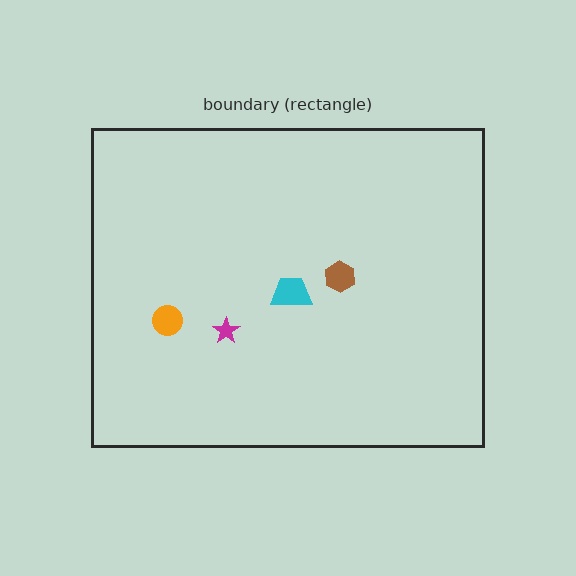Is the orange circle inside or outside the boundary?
Inside.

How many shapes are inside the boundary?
4 inside, 0 outside.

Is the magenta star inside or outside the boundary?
Inside.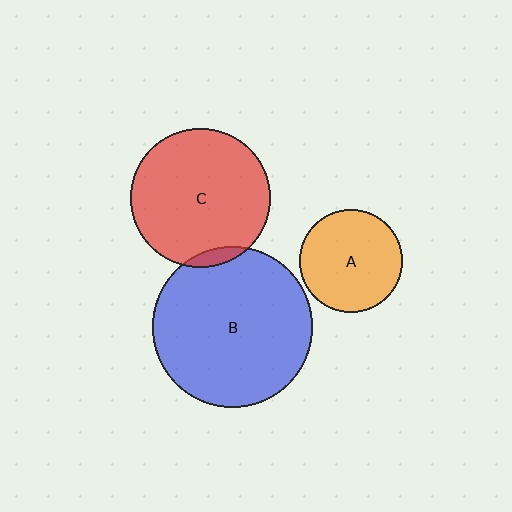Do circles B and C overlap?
Yes.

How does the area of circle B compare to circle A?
Approximately 2.4 times.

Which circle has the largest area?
Circle B (blue).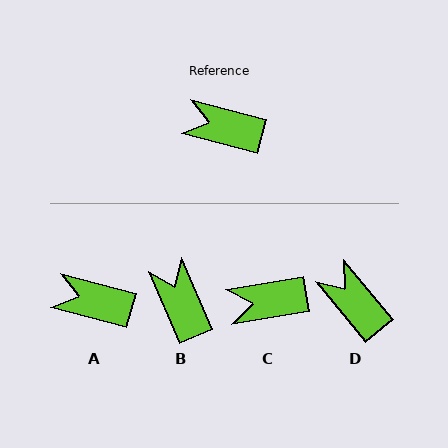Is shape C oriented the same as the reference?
No, it is off by about 25 degrees.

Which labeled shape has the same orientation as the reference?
A.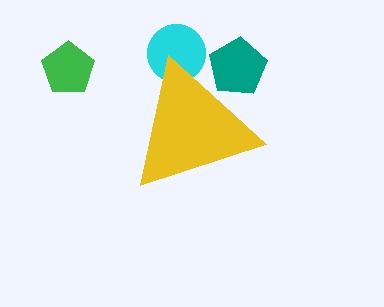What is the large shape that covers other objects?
A yellow triangle.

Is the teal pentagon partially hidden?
Yes, the teal pentagon is partially hidden behind the yellow triangle.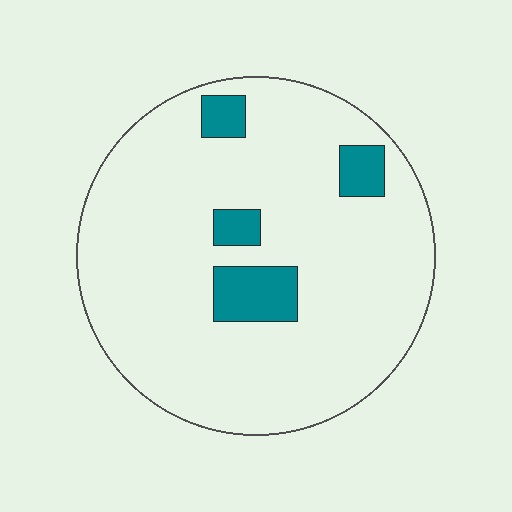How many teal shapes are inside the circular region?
4.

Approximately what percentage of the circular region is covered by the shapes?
Approximately 10%.